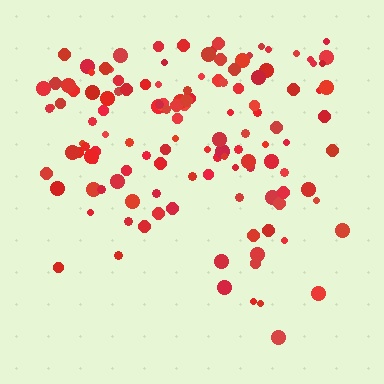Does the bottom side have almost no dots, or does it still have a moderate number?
Still a moderate number, just noticeably fewer than the top.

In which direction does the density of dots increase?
From bottom to top, with the top side densest.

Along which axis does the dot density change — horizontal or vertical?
Vertical.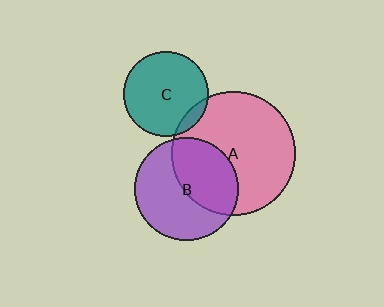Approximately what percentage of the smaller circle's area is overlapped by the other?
Approximately 45%.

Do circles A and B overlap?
Yes.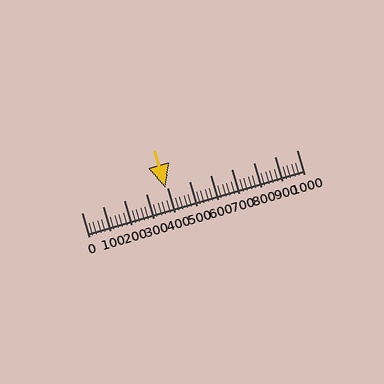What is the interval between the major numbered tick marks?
The major tick marks are spaced 100 units apart.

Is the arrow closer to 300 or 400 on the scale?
The arrow is closer to 400.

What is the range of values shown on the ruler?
The ruler shows values from 0 to 1000.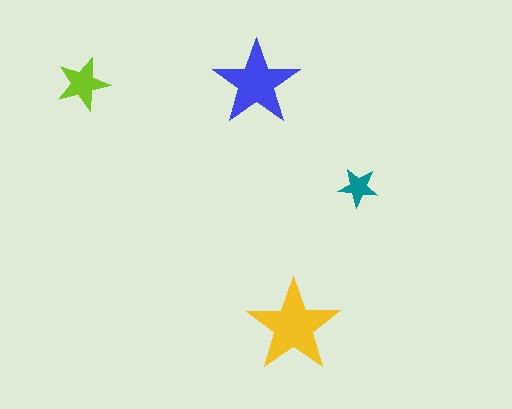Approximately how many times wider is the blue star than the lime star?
About 1.5 times wider.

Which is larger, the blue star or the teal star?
The blue one.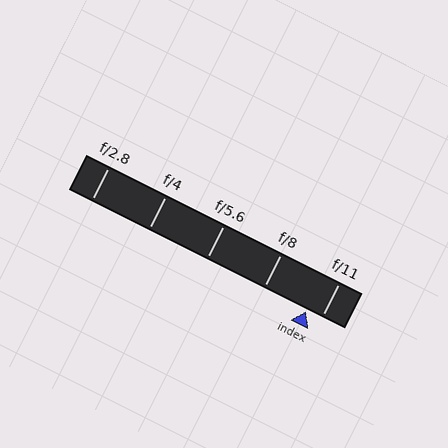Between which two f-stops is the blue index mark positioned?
The index mark is between f/8 and f/11.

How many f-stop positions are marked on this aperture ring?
There are 5 f-stop positions marked.